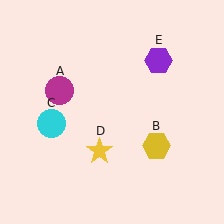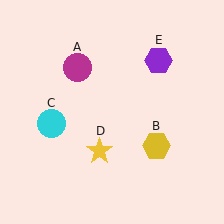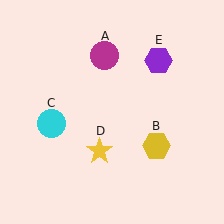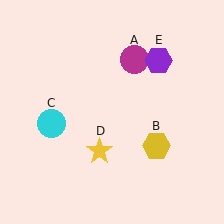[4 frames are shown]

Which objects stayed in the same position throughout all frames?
Yellow hexagon (object B) and cyan circle (object C) and yellow star (object D) and purple hexagon (object E) remained stationary.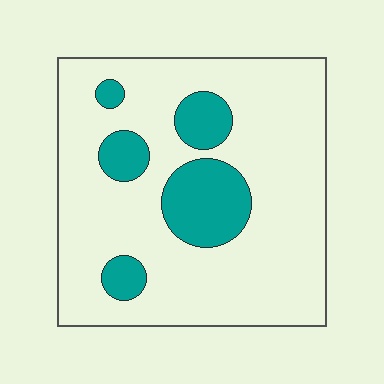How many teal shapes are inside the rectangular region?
5.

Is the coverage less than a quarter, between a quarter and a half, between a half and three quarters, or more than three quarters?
Less than a quarter.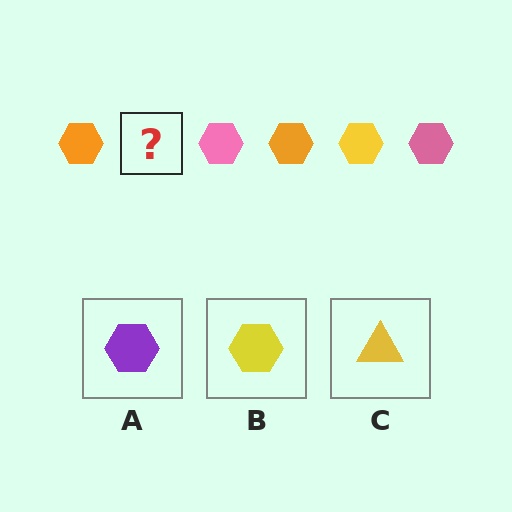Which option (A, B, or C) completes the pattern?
B.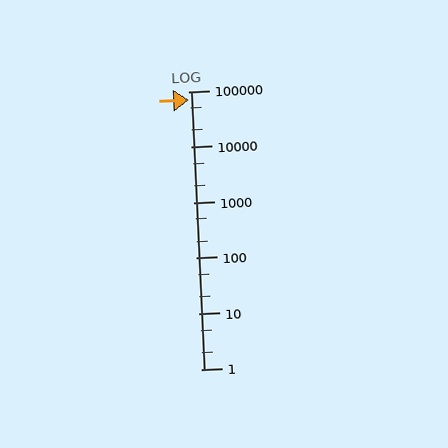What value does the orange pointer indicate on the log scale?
The pointer indicates approximately 69000.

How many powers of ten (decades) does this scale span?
The scale spans 5 decades, from 1 to 100000.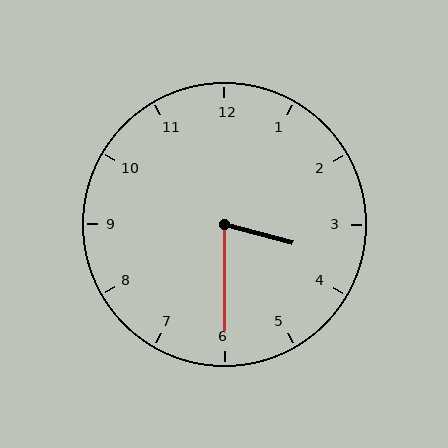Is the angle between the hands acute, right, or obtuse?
It is acute.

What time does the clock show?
3:30.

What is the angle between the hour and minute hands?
Approximately 75 degrees.